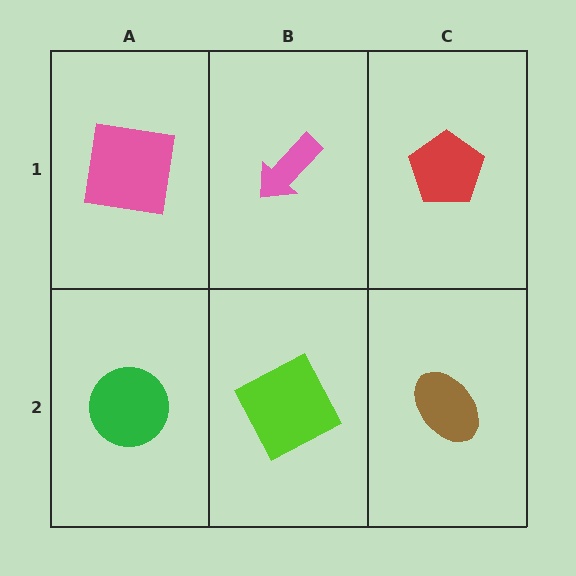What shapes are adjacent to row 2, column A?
A pink square (row 1, column A), a lime square (row 2, column B).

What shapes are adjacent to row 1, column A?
A green circle (row 2, column A), a pink arrow (row 1, column B).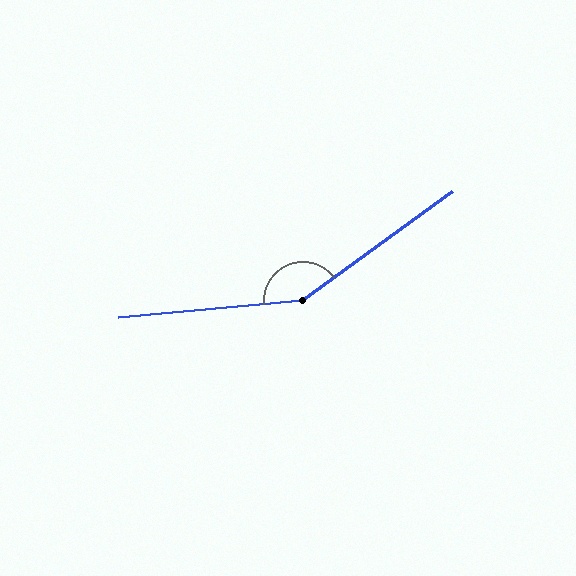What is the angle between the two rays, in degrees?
Approximately 149 degrees.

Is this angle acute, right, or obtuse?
It is obtuse.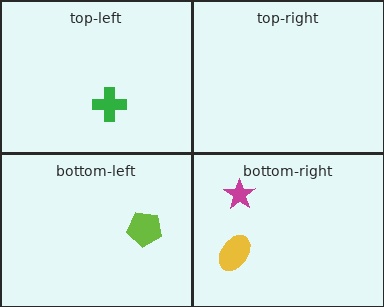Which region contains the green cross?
The top-left region.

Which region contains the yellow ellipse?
The bottom-right region.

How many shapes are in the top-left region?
1.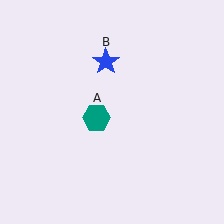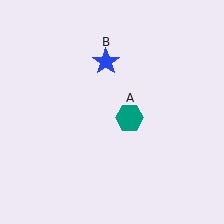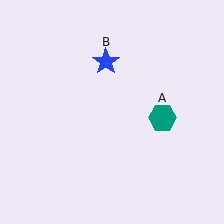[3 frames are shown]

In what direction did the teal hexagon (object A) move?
The teal hexagon (object A) moved right.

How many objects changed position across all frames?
1 object changed position: teal hexagon (object A).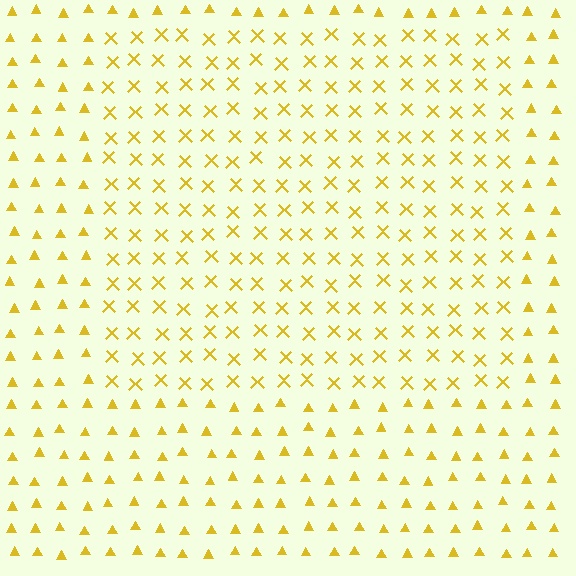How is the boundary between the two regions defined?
The boundary is defined by a change in element shape: X marks inside vs. triangles outside. All elements share the same color and spacing.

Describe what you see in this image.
The image is filled with small yellow elements arranged in a uniform grid. A rectangle-shaped region contains X marks, while the surrounding area contains triangles. The boundary is defined purely by the change in element shape.